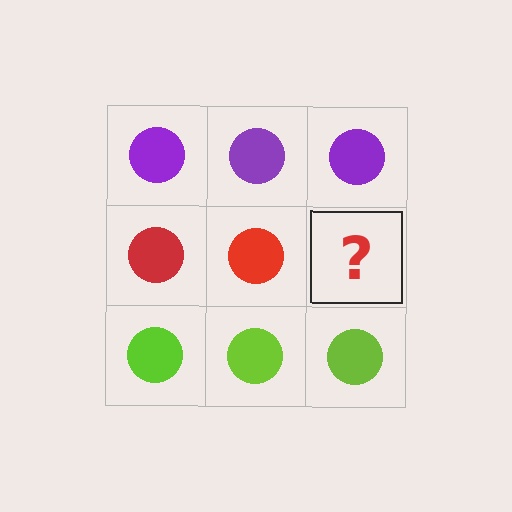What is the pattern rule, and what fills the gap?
The rule is that each row has a consistent color. The gap should be filled with a red circle.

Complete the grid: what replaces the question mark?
The question mark should be replaced with a red circle.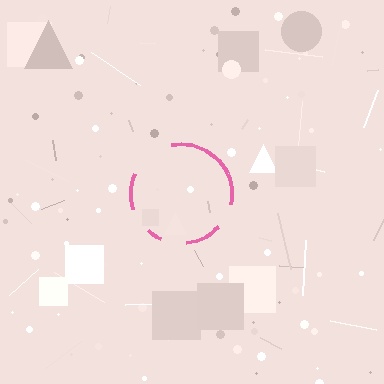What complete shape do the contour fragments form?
The contour fragments form a circle.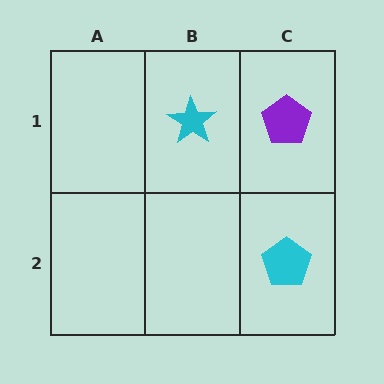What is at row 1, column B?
A cyan star.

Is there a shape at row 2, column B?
No, that cell is empty.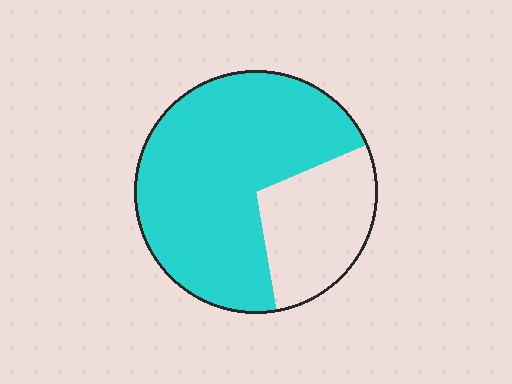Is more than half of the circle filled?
Yes.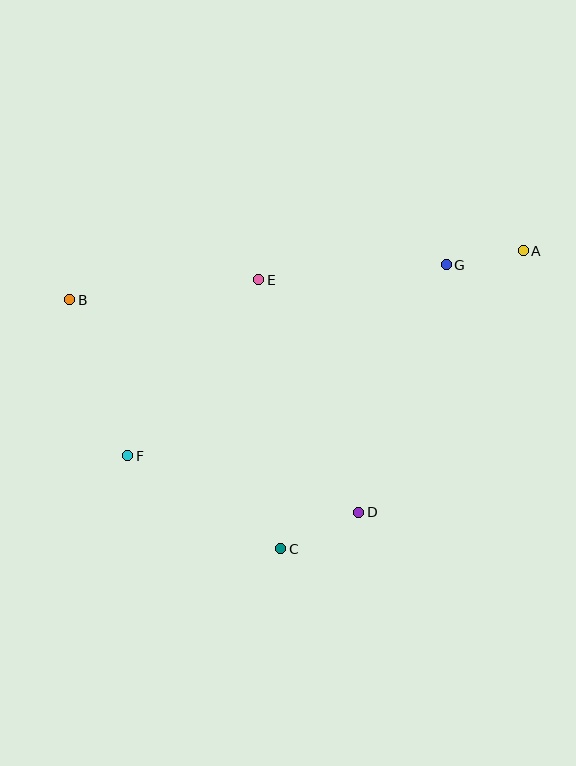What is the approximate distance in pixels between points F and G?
The distance between F and G is approximately 371 pixels.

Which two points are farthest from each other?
Points A and B are farthest from each other.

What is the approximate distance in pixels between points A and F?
The distance between A and F is approximately 446 pixels.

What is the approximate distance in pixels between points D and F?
The distance between D and F is approximately 238 pixels.